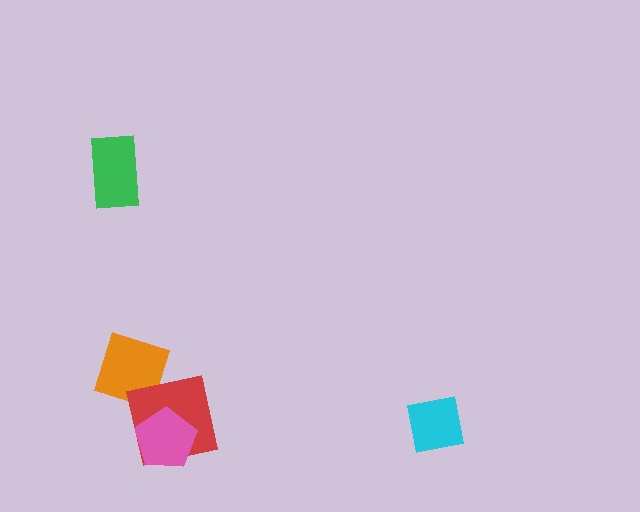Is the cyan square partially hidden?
No, no other shape covers it.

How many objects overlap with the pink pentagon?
1 object overlaps with the pink pentagon.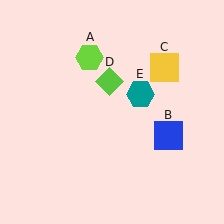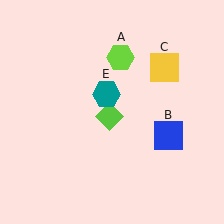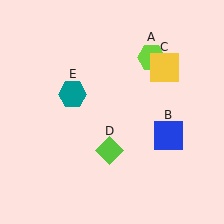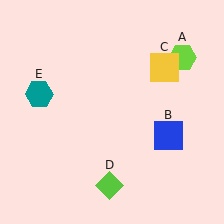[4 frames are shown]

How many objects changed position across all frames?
3 objects changed position: lime hexagon (object A), lime diamond (object D), teal hexagon (object E).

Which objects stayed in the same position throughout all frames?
Blue square (object B) and yellow square (object C) remained stationary.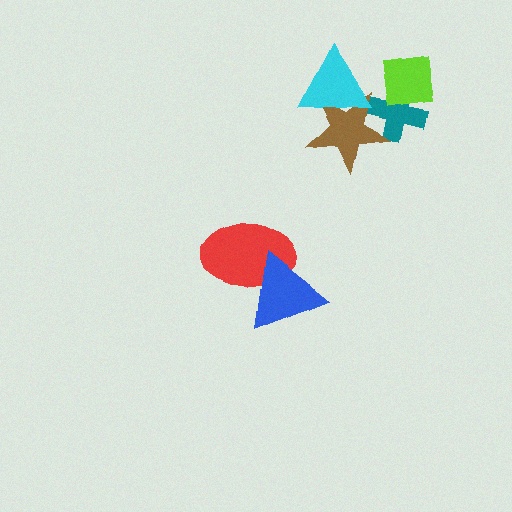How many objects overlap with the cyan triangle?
1 object overlaps with the cyan triangle.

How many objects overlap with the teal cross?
2 objects overlap with the teal cross.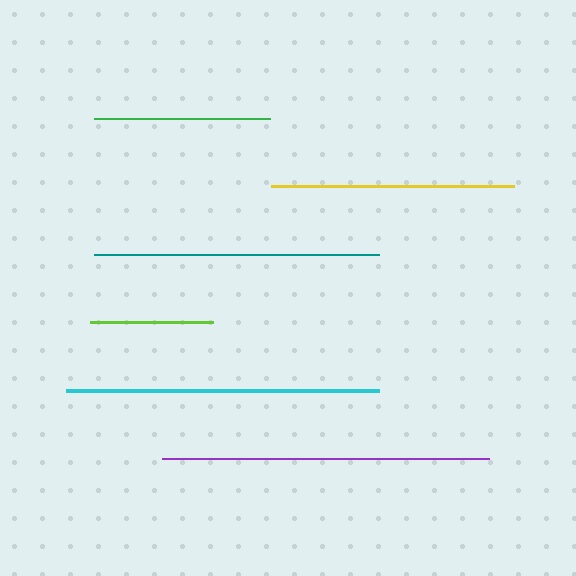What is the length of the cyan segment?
The cyan segment is approximately 313 pixels long.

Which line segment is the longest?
The purple line is the longest at approximately 327 pixels.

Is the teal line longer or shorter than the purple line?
The purple line is longer than the teal line.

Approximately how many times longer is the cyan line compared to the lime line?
The cyan line is approximately 2.5 times the length of the lime line.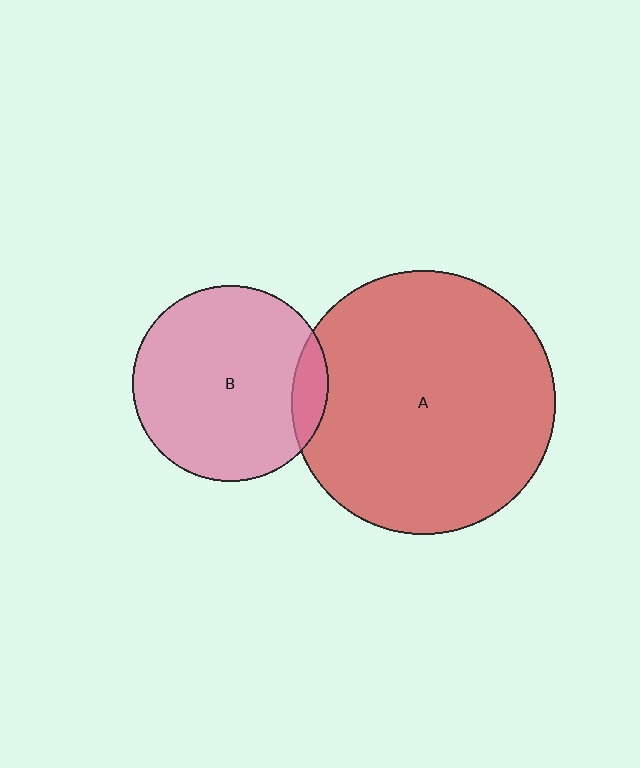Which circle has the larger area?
Circle A (red).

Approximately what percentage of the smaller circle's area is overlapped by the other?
Approximately 10%.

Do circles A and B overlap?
Yes.